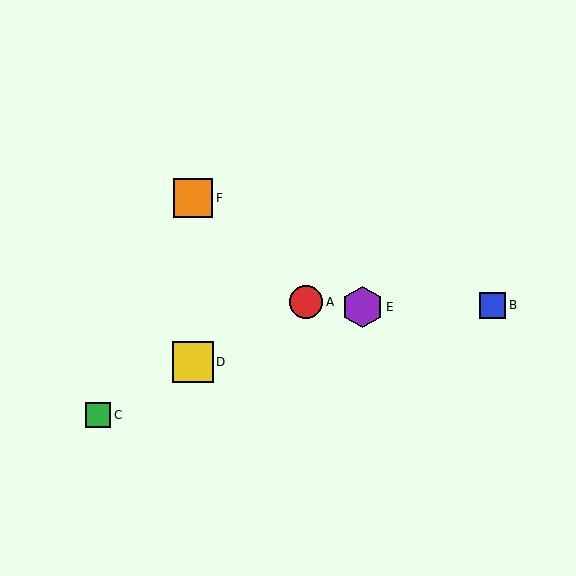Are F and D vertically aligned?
Yes, both are at x≈193.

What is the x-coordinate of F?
Object F is at x≈193.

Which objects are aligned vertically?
Objects D, F are aligned vertically.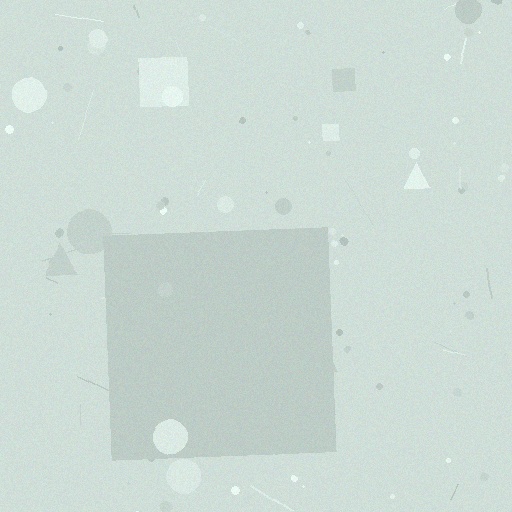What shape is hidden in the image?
A square is hidden in the image.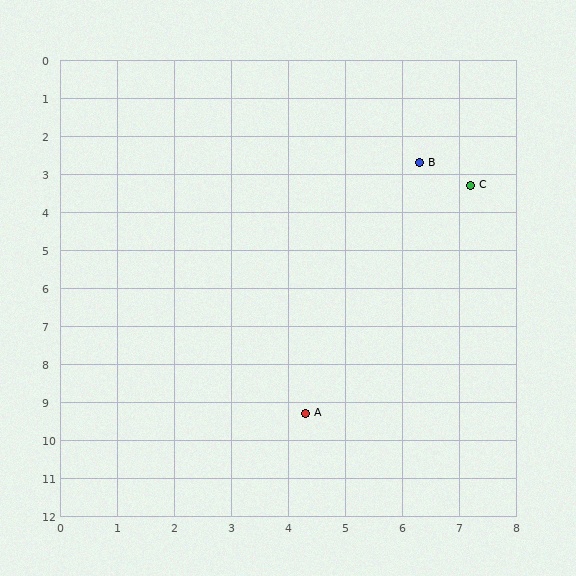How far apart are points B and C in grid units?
Points B and C are about 1.1 grid units apart.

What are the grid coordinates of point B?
Point B is at approximately (6.3, 2.7).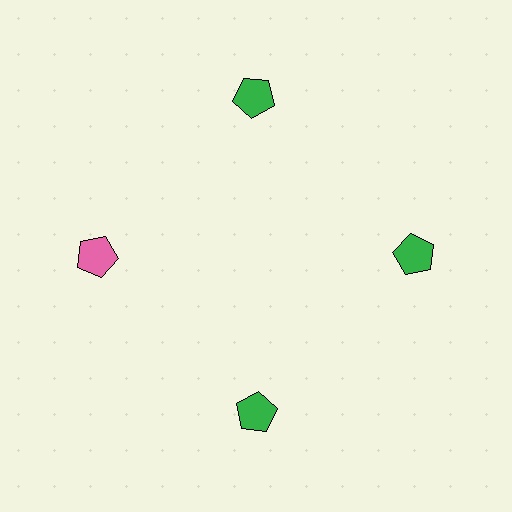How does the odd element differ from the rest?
It has a different color: pink instead of green.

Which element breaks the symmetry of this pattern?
The pink pentagon at roughly the 9 o'clock position breaks the symmetry. All other shapes are green pentagons.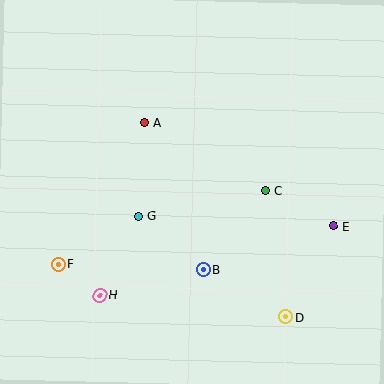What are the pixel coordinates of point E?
Point E is at (333, 226).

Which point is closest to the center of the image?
Point G at (139, 216) is closest to the center.